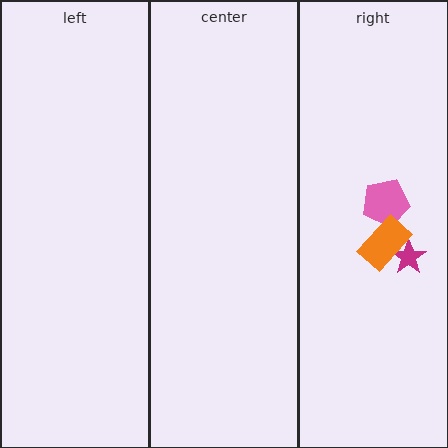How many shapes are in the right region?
3.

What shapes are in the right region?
The magenta star, the pink pentagon, the orange rectangle.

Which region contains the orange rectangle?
The right region.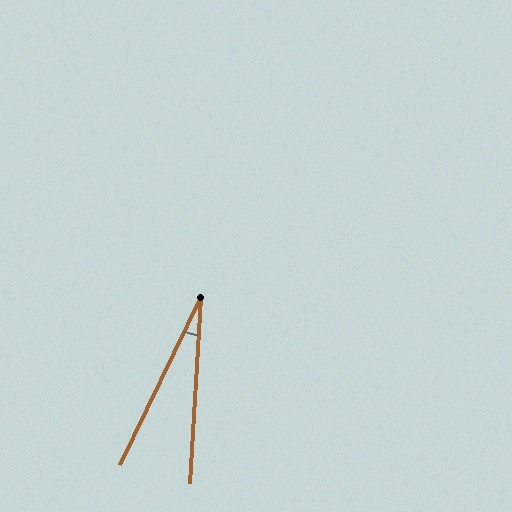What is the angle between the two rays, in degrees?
Approximately 22 degrees.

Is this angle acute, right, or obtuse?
It is acute.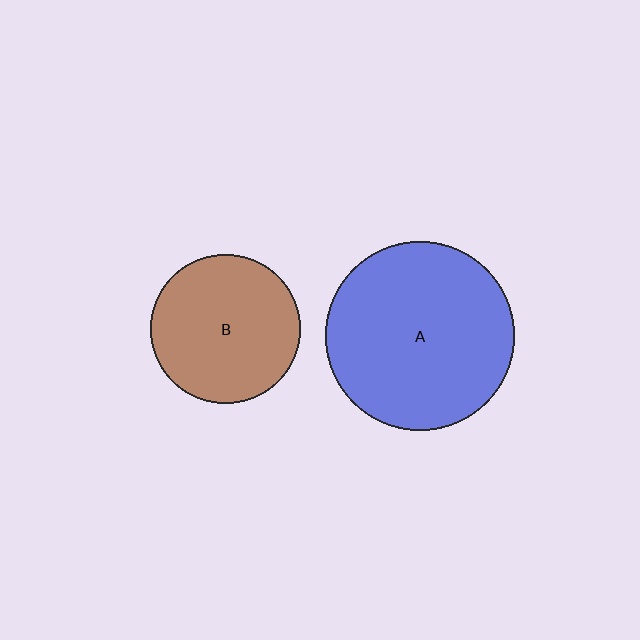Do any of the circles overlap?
No, none of the circles overlap.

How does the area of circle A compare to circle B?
Approximately 1.6 times.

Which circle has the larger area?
Circle A (blue).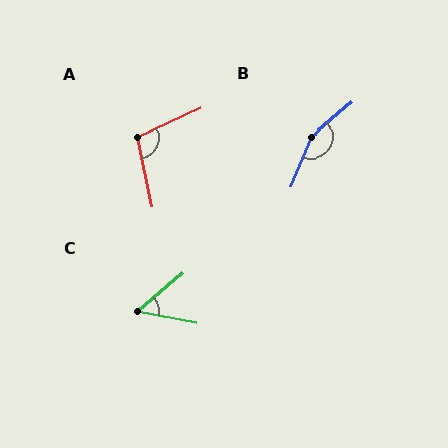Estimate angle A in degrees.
Approximately 103 degrees.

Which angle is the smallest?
C, at approximately 52 degrees.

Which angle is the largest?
B, at approximately 153 degrees.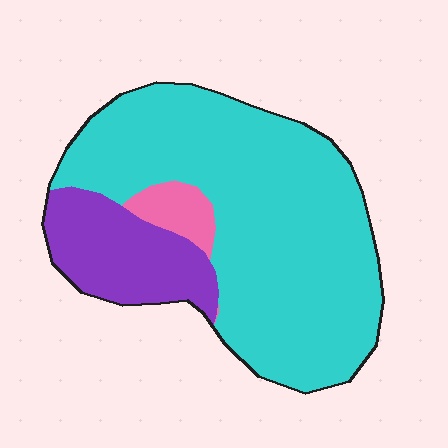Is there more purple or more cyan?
Cyan.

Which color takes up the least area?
Pink, at roughly 5%.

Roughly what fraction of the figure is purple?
Purple takes up about one fifth (1/5) of the figure.